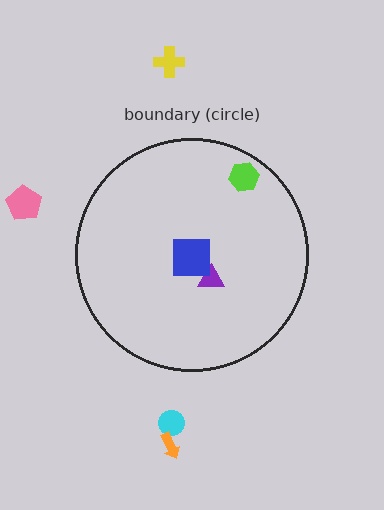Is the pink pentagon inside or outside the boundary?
Outside.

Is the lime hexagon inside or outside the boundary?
Inside.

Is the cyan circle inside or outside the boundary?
Outside.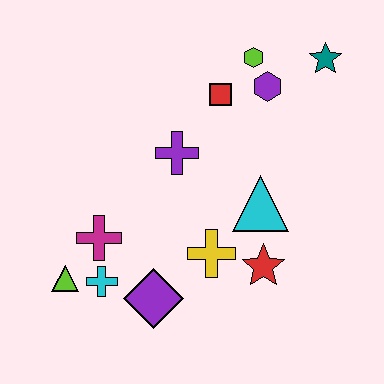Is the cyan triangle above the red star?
Yes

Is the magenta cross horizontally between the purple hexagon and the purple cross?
No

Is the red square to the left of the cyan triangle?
Yes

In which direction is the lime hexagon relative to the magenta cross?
The lime hexagon is above the magenta cross.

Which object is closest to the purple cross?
The red square is closest to the purple cross.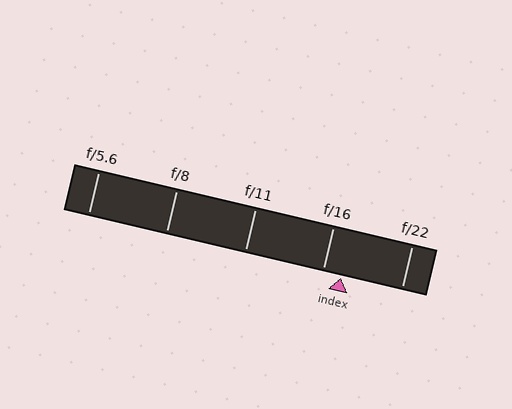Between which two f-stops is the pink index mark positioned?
The index mark is between f/16 and f/22.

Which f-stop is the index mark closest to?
The index mark is closest to f/16.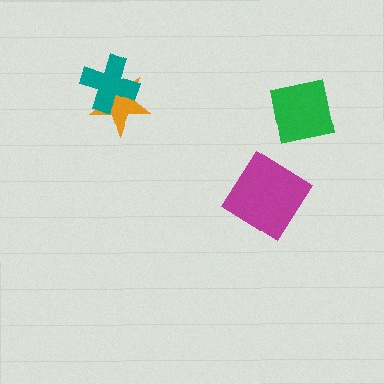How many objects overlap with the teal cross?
1 object overlaps with the teal cross.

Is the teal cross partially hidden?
No, no other shape covers it.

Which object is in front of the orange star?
The teal cross is in front of the orange star.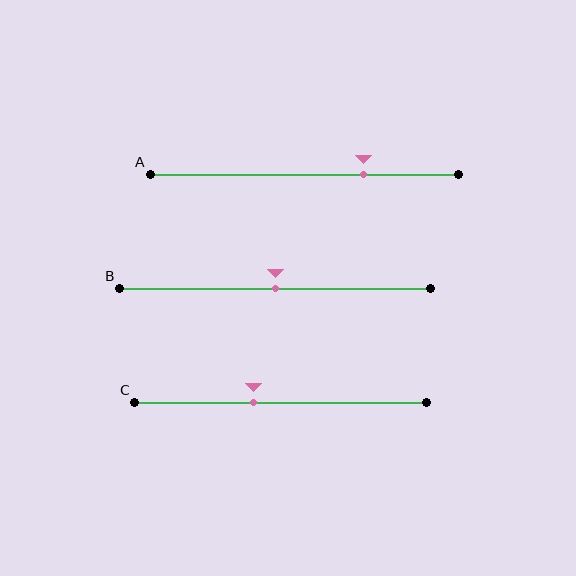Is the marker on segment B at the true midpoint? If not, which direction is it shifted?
Yes, the marker on segment B is at the true midpoint.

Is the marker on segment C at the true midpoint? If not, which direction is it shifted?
No, the marker on segment C is shifted to the left by about 9% of the segment length.